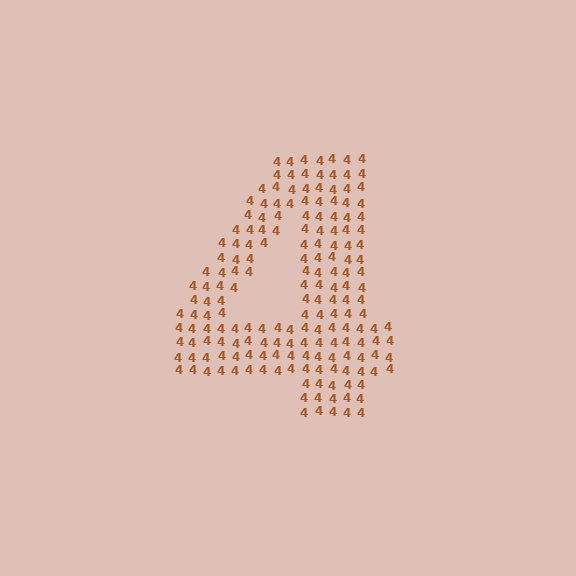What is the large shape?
The large shape is the digit 4.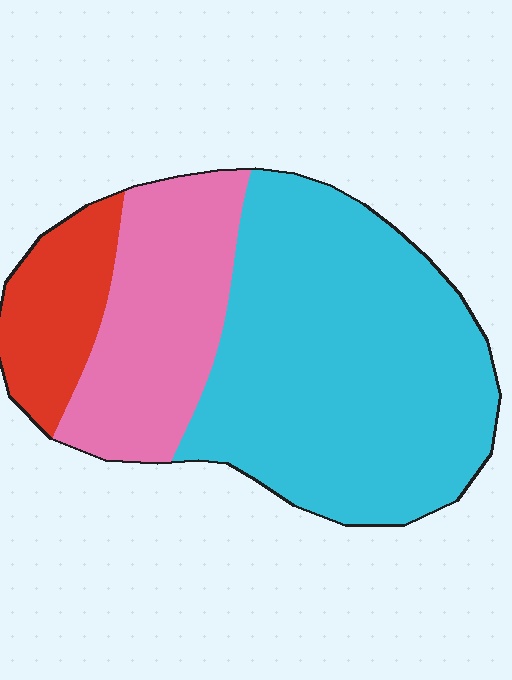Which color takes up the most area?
Cyan, at roughly 60%.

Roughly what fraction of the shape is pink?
Pink covers roughly 25% of the shape.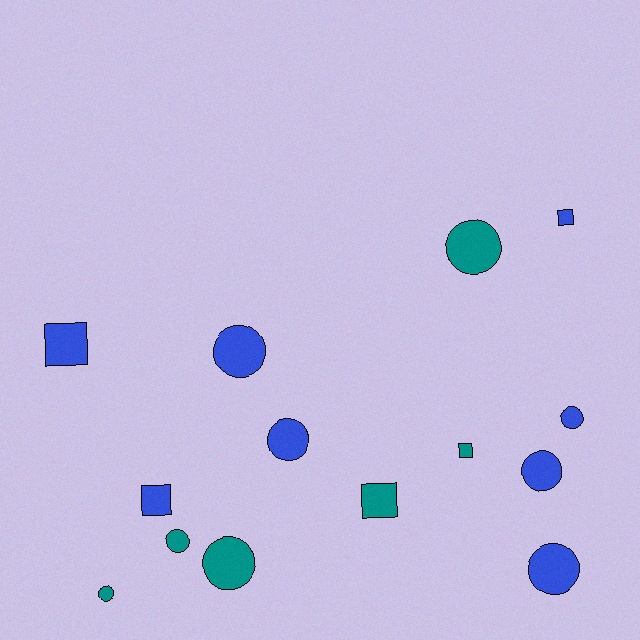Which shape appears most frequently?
Circle, with 9 objects.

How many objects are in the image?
There are 14 objects.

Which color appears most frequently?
Blue, with 8 objects.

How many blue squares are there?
There are 3 blue squares.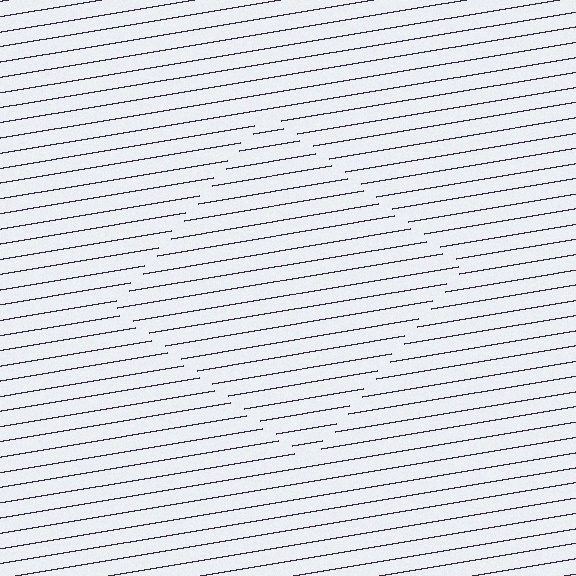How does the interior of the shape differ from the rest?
The interior of the shape contains the same grating, shifted by half a period — the contour is defined by the phase discontinuity where line-ends from the inner and outer gratings abut.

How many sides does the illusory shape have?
4 sides — the line-ends trace a square.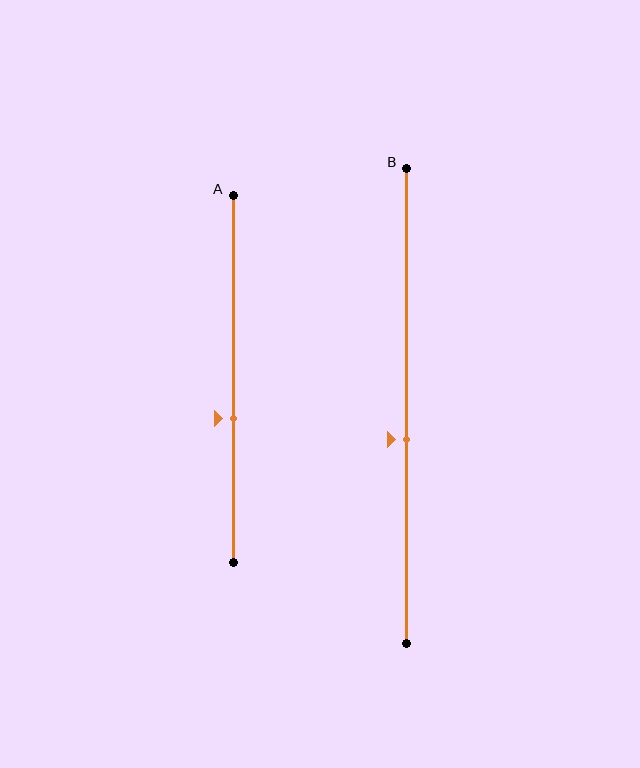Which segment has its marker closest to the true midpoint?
Segment B has its marker closest to the true midpoint.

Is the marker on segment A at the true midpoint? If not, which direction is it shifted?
No, the marker on segment A is shifted downward by about 11% of the segment length.